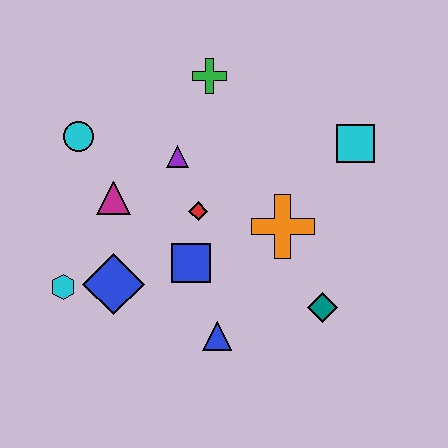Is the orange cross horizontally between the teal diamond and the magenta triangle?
Yes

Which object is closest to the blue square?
The red diamond is closest to the blue square.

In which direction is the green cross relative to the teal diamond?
The green cross is above the teal diamond.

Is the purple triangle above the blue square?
Yes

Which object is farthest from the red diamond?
The cyan square is farthest from the red diamond.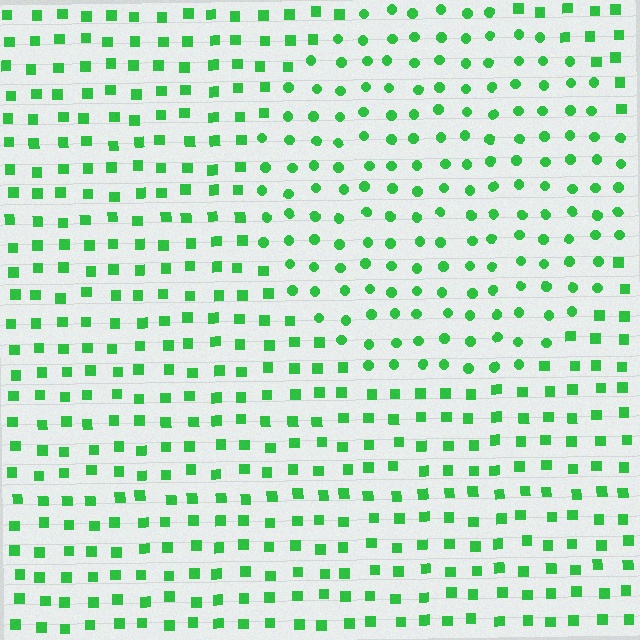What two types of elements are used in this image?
The image uses circles inside the circle region and squares outside it.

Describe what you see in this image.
The image is filled with small green elements arranged in a uniform grid. A circle-shaped region contains circles, while the surrounding area contains squares. The boundary is defined purely by the change in element shape.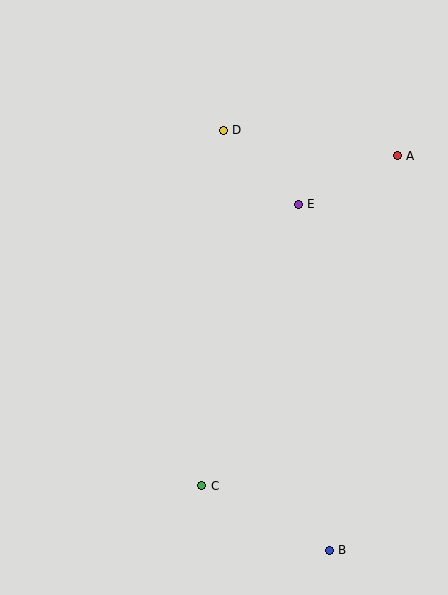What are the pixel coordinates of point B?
Point B is at (329, 550).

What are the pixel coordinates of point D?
Point D is at (223, 130).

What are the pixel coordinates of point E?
Point E is at (298, 205).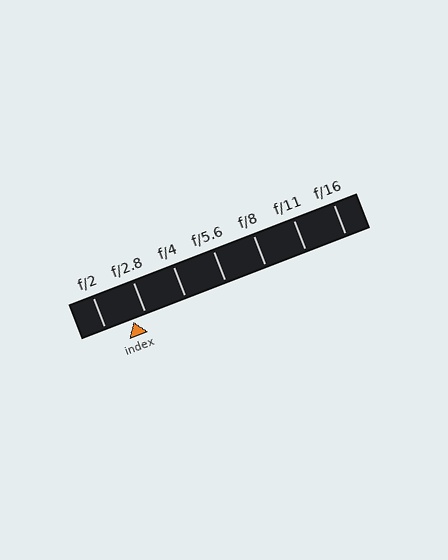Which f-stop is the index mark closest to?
The index mark is closest to f/2.8.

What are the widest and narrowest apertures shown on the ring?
The widest aperture shown is f/2 and the narrowest is f/16.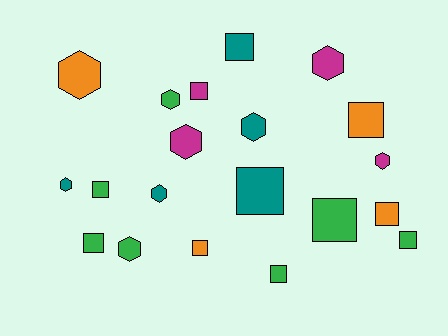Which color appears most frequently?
Green, with 7 objects.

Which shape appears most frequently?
Square, with 11 objects.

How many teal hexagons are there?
There are 3 teal hexagons.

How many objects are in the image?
There are 20 objects.